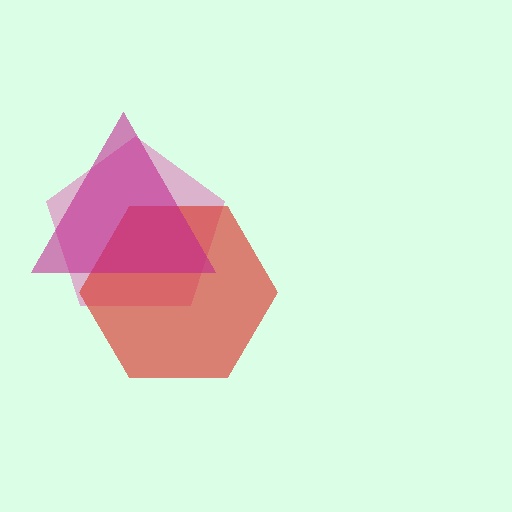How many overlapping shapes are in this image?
There are 3 overlapping shapes in the image.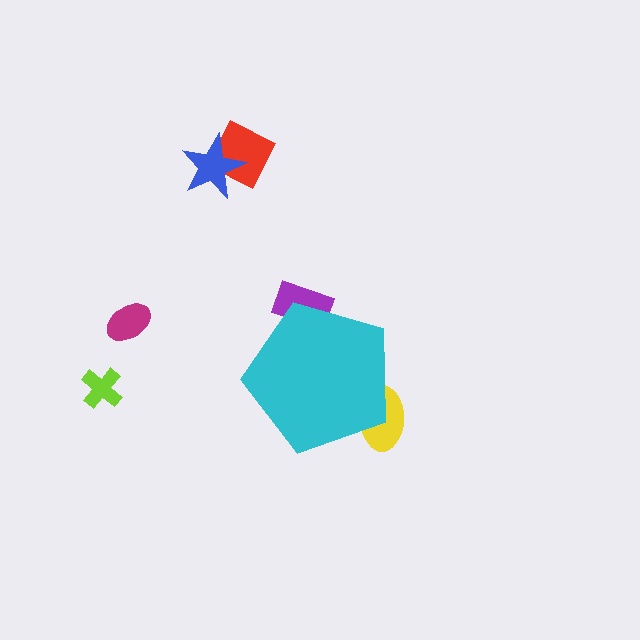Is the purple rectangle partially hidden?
Yes, the purple rectangle is partially hidden behind the cyan pentagon.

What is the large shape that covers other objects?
A cyan pentagon.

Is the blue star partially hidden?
No, the blue star is fully visible.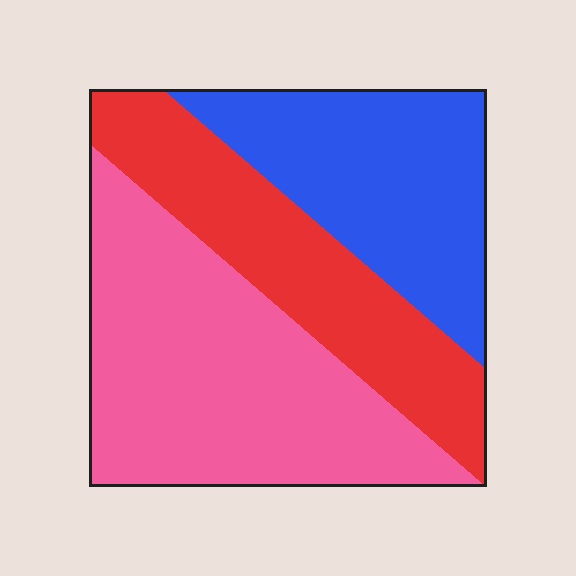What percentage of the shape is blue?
Blue covers about 30% of the shape.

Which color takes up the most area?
Pink, at roughly 45%.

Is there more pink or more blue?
Pink.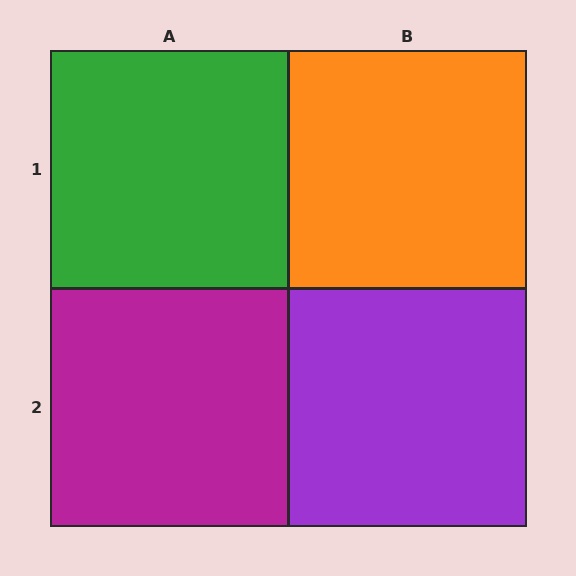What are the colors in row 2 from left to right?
Magenta, purple.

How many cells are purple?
1 cell is purple.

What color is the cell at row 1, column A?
Green.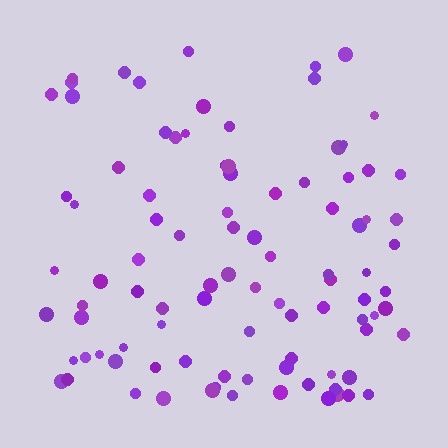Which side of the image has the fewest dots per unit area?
The top.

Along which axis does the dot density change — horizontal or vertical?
Vertical.